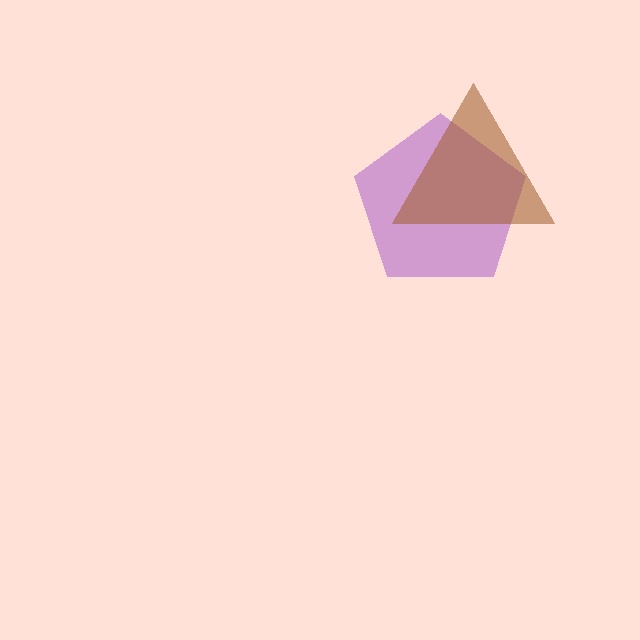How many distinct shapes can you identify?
There are 2 distinct shapes: a purple pentagon, a brown triangle.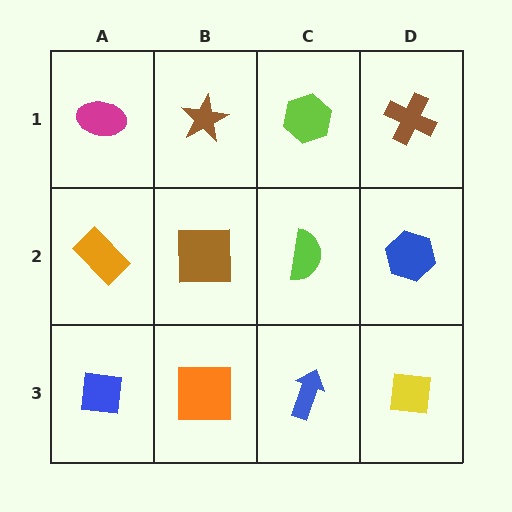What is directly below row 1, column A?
An orange rectangle.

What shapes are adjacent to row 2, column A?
A magenta ellipse (row 1, column A), a blue square (row 3, column A), a brown square (row 2, column B).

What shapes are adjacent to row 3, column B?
A brown square (row 2, column B), a blue square (row 3, column A), a blue arrow (row 3, column C).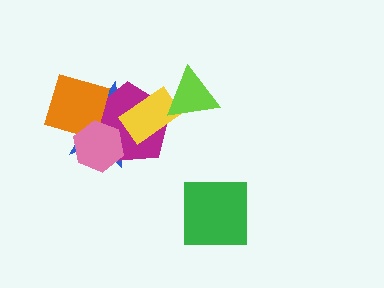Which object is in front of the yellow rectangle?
The lime triangle is in front of the yellow rectangle.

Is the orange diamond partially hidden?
Yes, it is partially covered by another shape.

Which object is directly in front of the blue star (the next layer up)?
The magenta pentagon is directly in front of the blue star.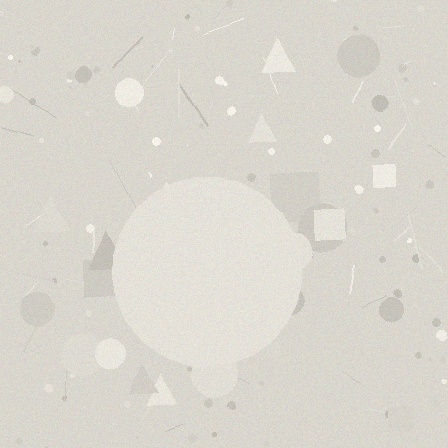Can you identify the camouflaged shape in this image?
The camouflaged shape is a circle.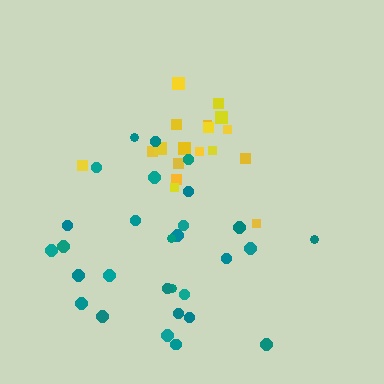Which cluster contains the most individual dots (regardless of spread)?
Teal (31).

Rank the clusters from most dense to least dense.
yellow, teal.